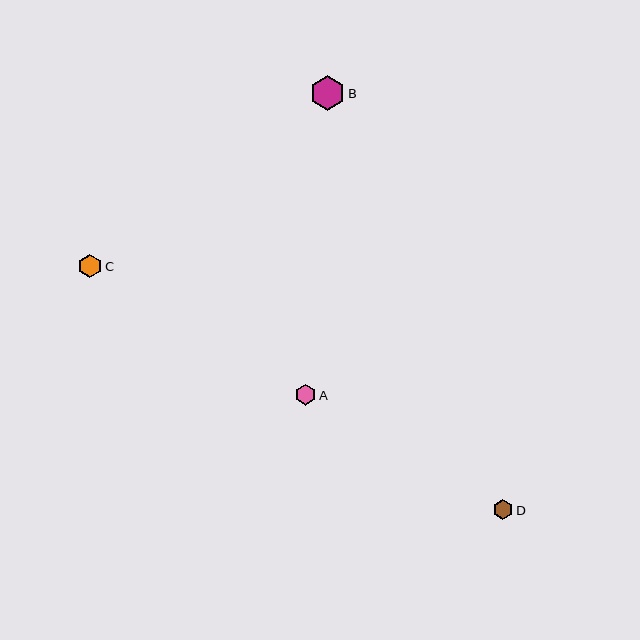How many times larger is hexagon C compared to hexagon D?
Hexagon C is approximately 1.2 times the size of hexagon D.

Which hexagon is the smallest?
Hexagon D is the smallest with a size of approximately 19 pixels.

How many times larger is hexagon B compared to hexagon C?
Hexagon B is approximately 1.5 times the size of hexagon C.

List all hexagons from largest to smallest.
From largest to smallest: B, C, A, D.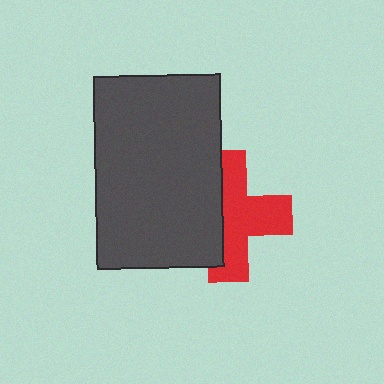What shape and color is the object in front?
The object in front is a dark gray rectangle.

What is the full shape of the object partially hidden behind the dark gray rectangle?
The partially hidden object is a red cross.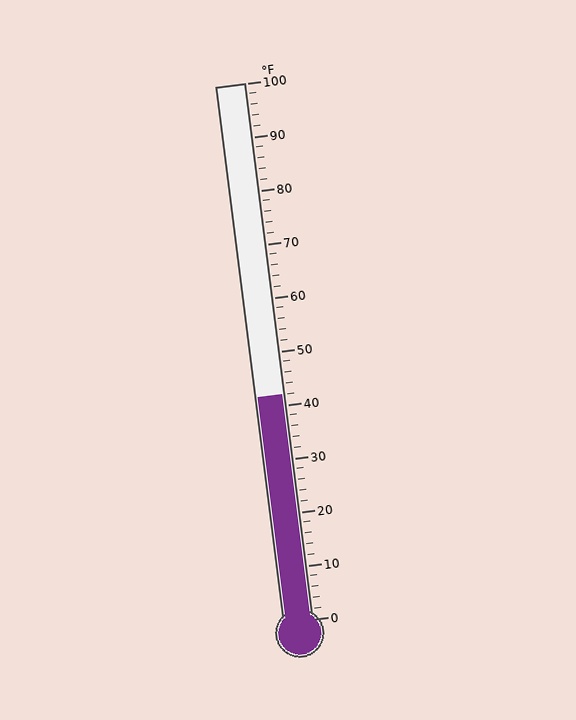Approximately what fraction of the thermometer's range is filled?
The thermometer is filled to approximately 40% of its range.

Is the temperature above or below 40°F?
The temperature is above 40°F.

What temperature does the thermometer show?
The thermometer shows approximately 42°F.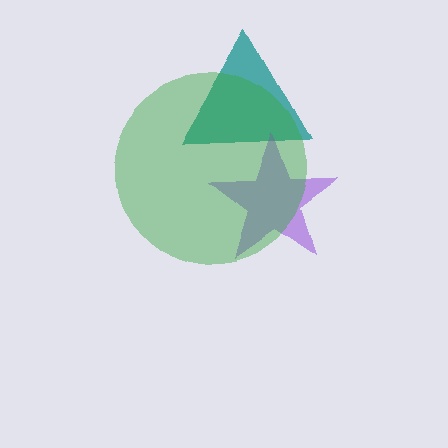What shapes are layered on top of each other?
The layered shapes are: a teal triangle, a purple star, a green circle.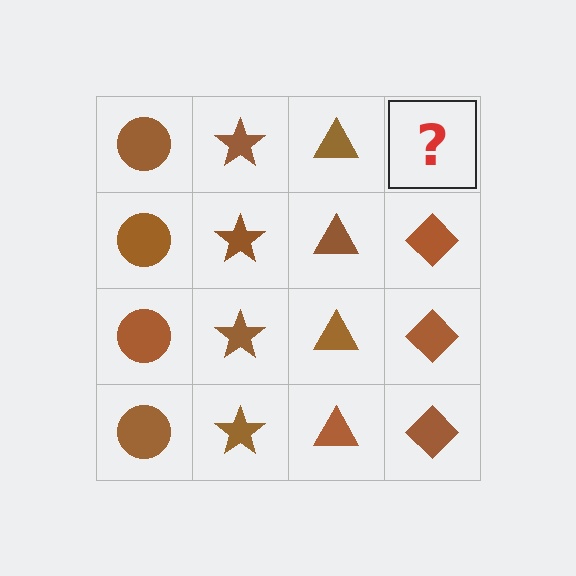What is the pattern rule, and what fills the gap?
The rule is that each column has a consistent shape. The gap should be filled with a brown diamond.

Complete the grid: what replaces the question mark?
The question mark should be replaced with a brown diamond.